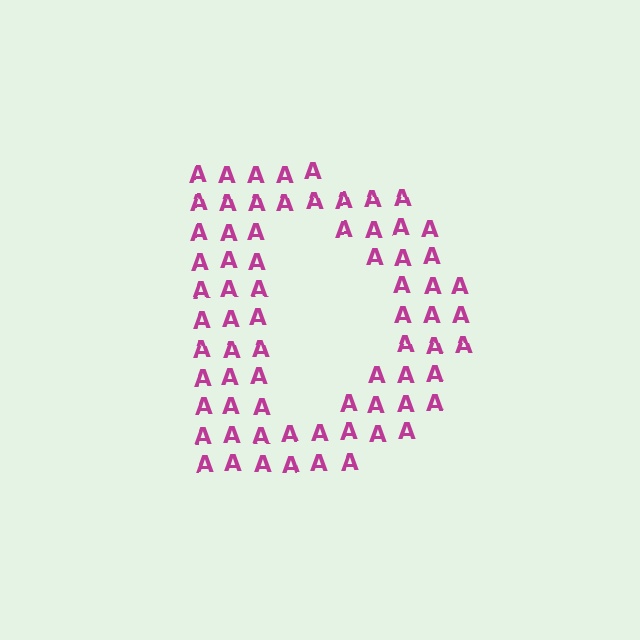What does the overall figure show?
The overall figure shows the letter D.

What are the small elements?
The small elements are letter A's.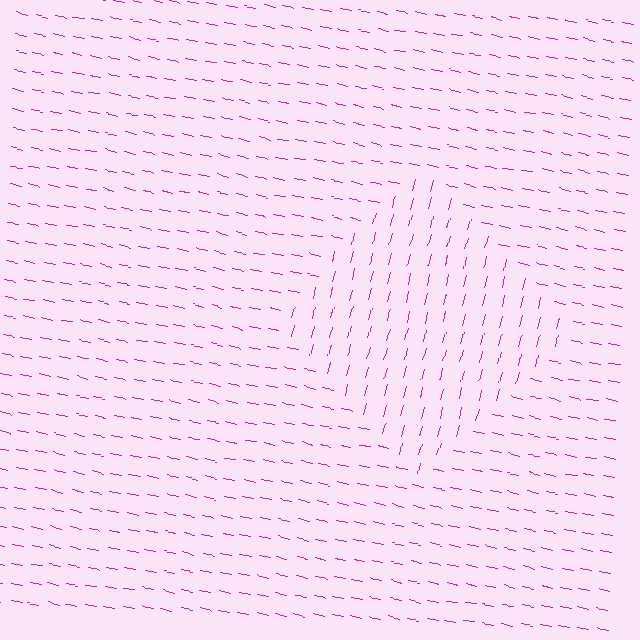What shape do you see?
I see a diamond.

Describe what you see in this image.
The image is filled with small magenta line segments. A diamond region in the image has lines oriented differently from the surrounding lines, creating a visible texture boundary.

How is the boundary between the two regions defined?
The boundary is defined purely by a change in line orientation (approximately 87 degrees difference). All lines are the same color and thickness.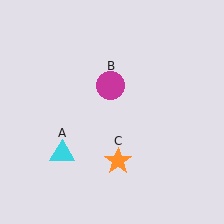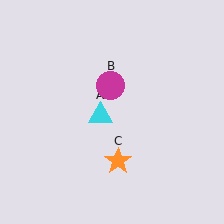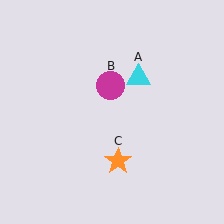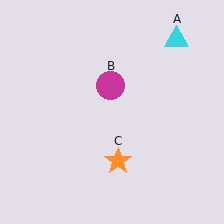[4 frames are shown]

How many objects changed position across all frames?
1 object changed position: cyan triangle (object A).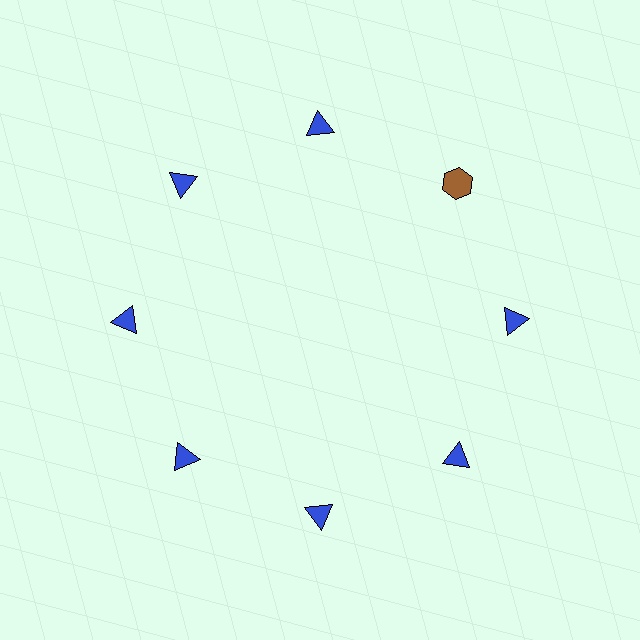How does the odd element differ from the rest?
It differs in both color (brown instead of blue) and shape (hexagon instead of triangle).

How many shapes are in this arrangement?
There are 8 shapes arranged in a ring pattern.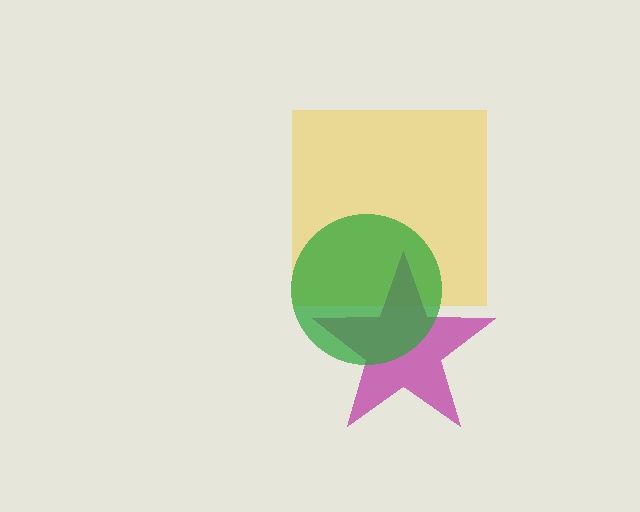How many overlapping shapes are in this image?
There are 3 overlapping shapes in the image.